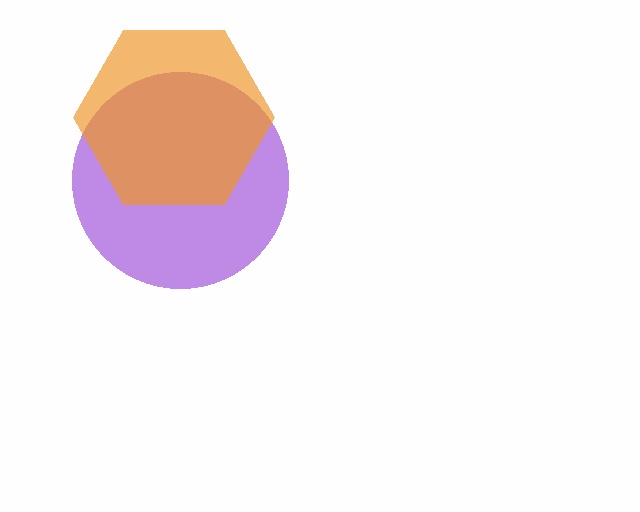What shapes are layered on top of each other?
The layered shapes are: a purple circle, an orange hexagon.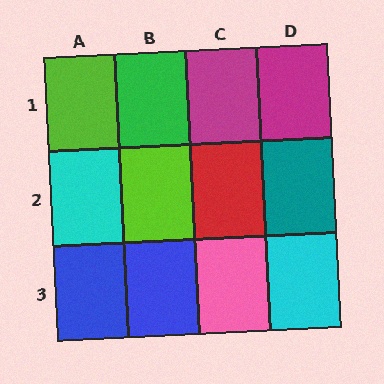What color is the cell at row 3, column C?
Pink.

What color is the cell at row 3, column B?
Blue.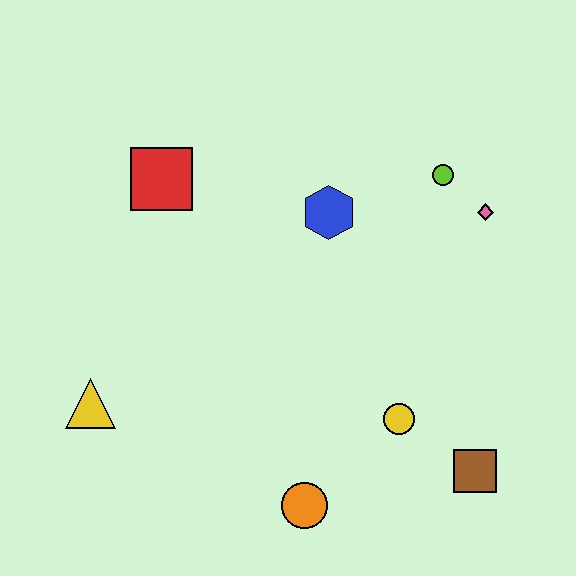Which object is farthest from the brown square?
The red square is farthest from the brown square.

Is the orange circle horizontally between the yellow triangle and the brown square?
Yes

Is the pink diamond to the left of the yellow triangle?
No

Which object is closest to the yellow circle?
The brown square is closest to the yellow circle.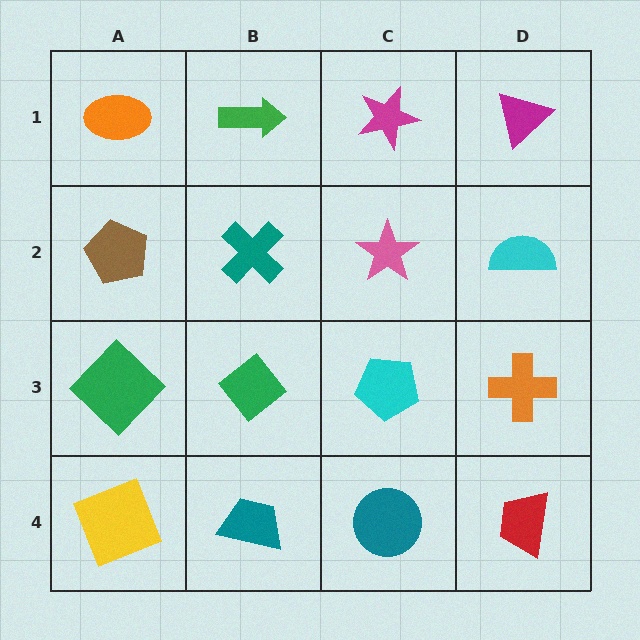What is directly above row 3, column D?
A cyan semicircle.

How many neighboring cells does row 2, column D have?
3.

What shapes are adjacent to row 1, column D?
A cyan semicircle (row 2, column D), a magenta star (row 1, column C).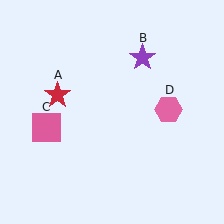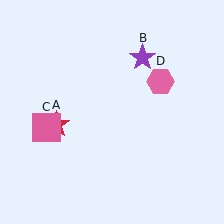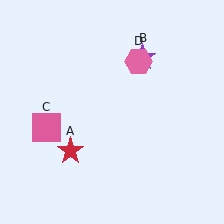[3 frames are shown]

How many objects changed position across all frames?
2 objects changed position: red star (object A), pink hexagon (object D).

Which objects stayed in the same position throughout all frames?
Purple star (object B) and pink square (object C) remained stationary.